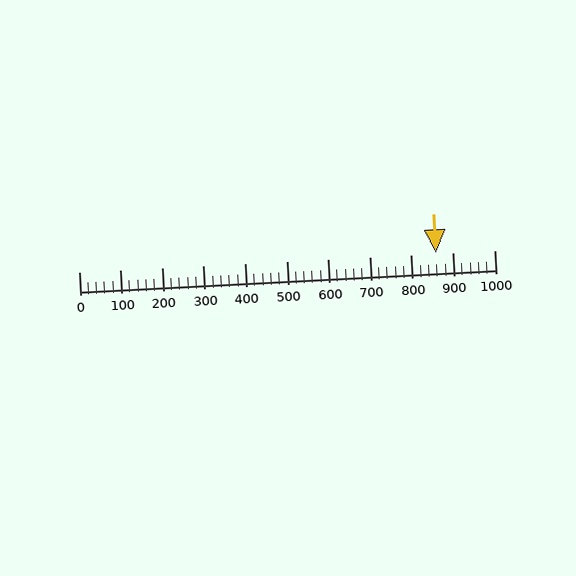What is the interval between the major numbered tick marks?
The major tick marks are spaced 100 units apart.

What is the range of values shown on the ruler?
The ruler shows values from 0 to 1000.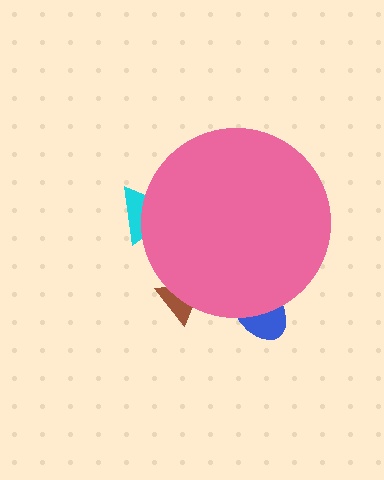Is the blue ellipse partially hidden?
Yes, the blue ellipse is partially hidden behind the pink circle.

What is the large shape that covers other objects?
A pink circle.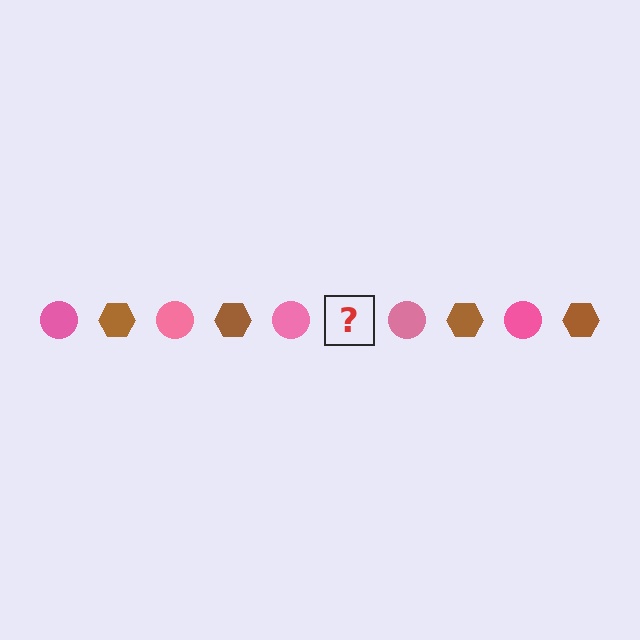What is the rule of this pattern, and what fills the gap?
The rule is that the pattern alternates between pink circle and brown hexagon. The gap should be filled with a brown hexagon.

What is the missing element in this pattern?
The missing element is a brown hexagon.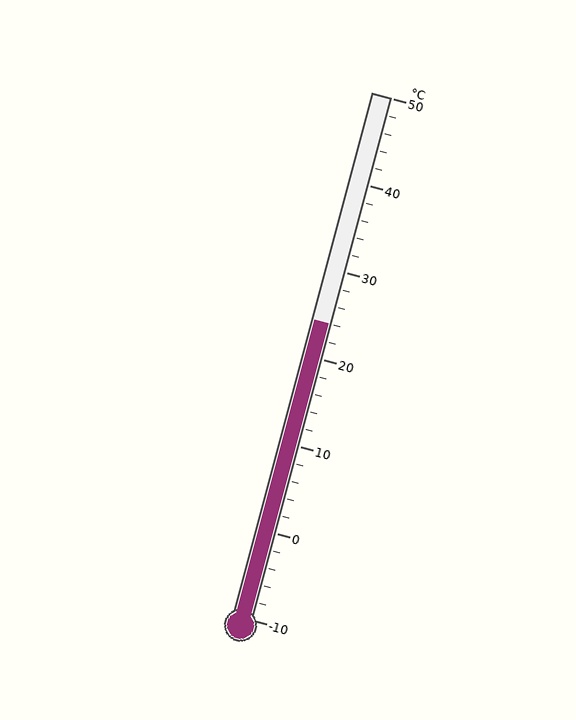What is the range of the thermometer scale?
The thermometer scale ranges from -10°C to 50°C.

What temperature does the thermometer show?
The thermometer shows approximately 24°C.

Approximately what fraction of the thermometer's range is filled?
The thermometer is filled to approximately 55% of its range.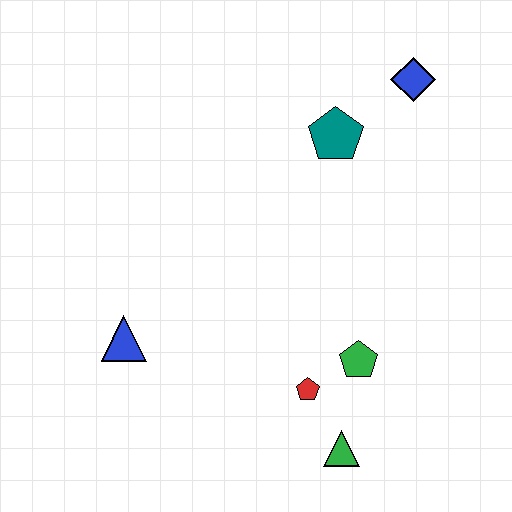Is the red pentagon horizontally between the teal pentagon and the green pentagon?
No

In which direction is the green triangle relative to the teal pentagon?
The green triangle is below the teal pentagon.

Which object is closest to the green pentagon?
The red pentagon is closest to the green pentagon.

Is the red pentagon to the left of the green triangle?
Yes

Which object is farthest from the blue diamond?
The blue triangle is farthest from the blue diamond.